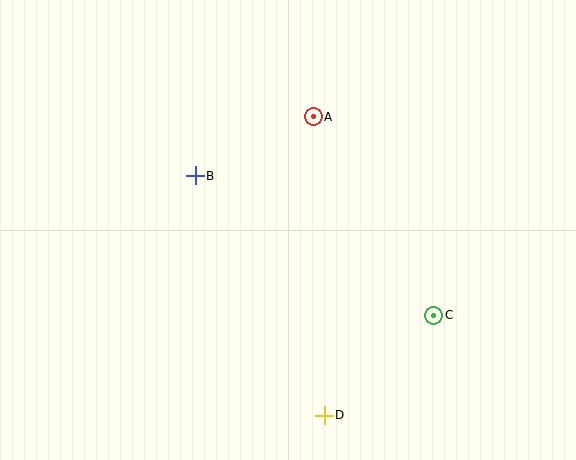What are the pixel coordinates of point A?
Point A is at (313, 117).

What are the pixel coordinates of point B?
Point B is at (195, 176).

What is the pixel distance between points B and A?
The distance between B and A is 132 pixels.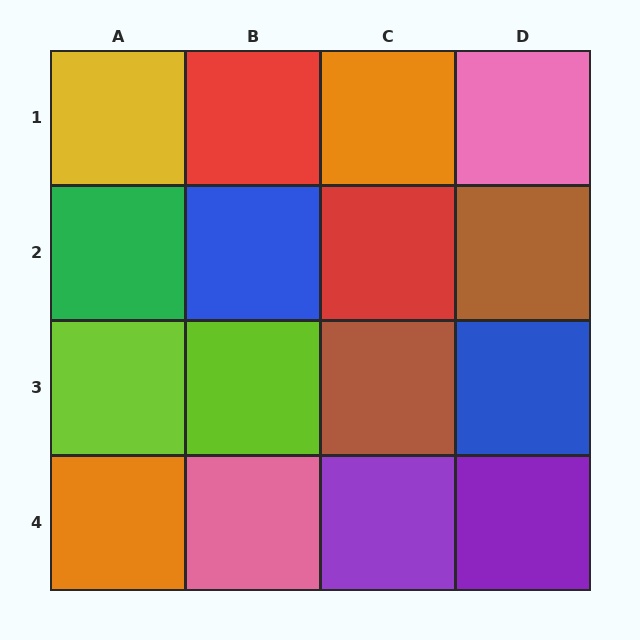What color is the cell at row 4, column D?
Purple.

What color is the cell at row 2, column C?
Red.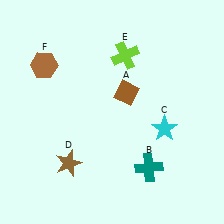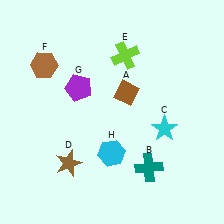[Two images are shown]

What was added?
A purple pentagon (G), a cyan hexagon (H) were added in Image 2.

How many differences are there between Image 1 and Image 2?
There are 2 differences between the two images.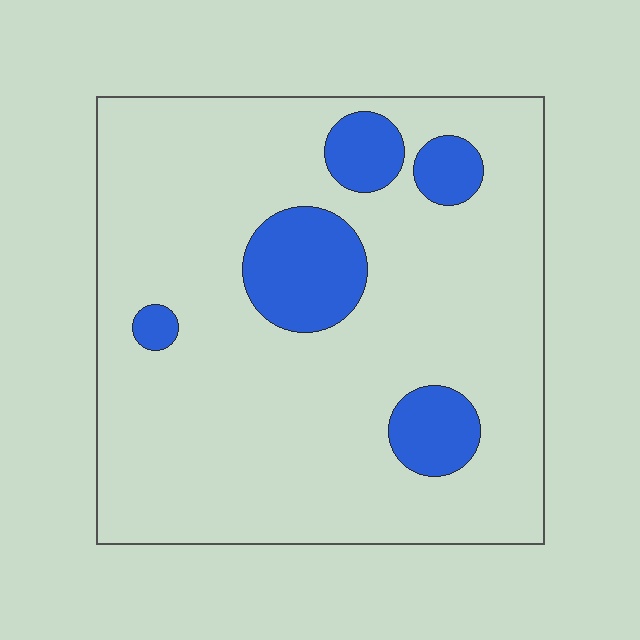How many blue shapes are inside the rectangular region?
5.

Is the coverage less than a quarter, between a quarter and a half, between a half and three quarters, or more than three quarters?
Less than a quarter.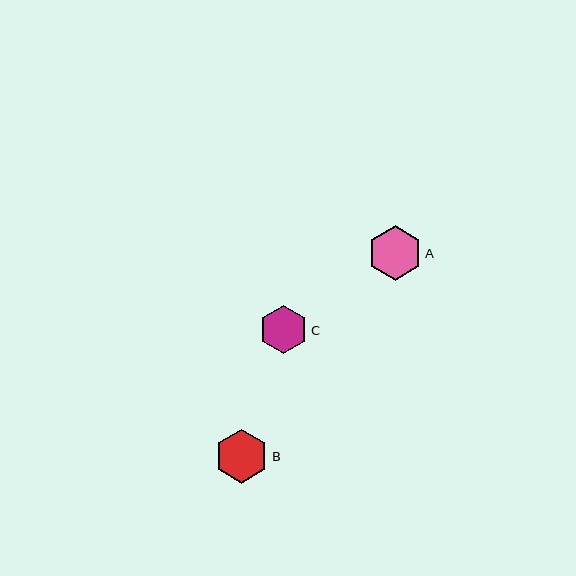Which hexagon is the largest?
Hexagon A is the largest with a size of approximately 55 pixels.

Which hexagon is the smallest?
Hexagon C is the smallest with a size of approximately 48 pixels.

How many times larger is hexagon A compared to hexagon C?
Hexagon A is approximately 1.1 times the size of hexagon C.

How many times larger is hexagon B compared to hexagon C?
Hexagon B is approximately 1.1 times the size of hexagon C.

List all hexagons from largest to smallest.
From largest to smallest: A, B, C.